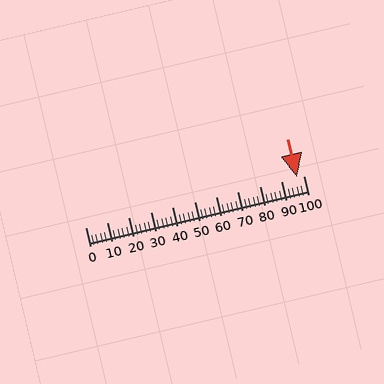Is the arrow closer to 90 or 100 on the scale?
The arrow is closer to 100.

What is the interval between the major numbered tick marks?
The major tick marks are spaced 10 units apart.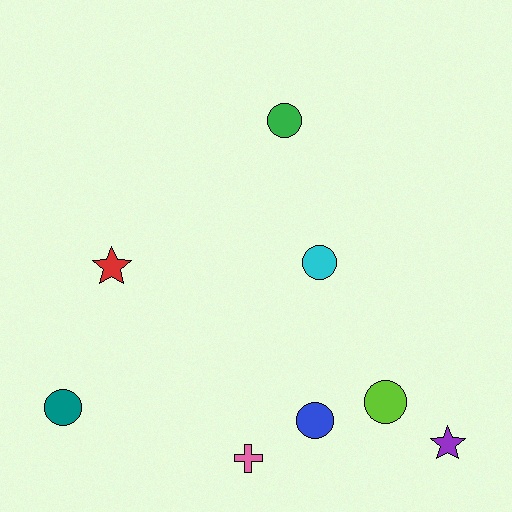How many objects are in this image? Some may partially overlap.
There are 8 objects.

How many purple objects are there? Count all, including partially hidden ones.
There is 1 purple object.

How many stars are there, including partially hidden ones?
There are 2 stars.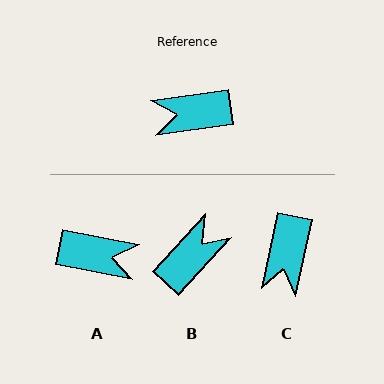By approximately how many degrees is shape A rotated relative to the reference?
Approximately 161 degrees counter-clockwise.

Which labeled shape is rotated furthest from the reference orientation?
A, about 161 degrees away.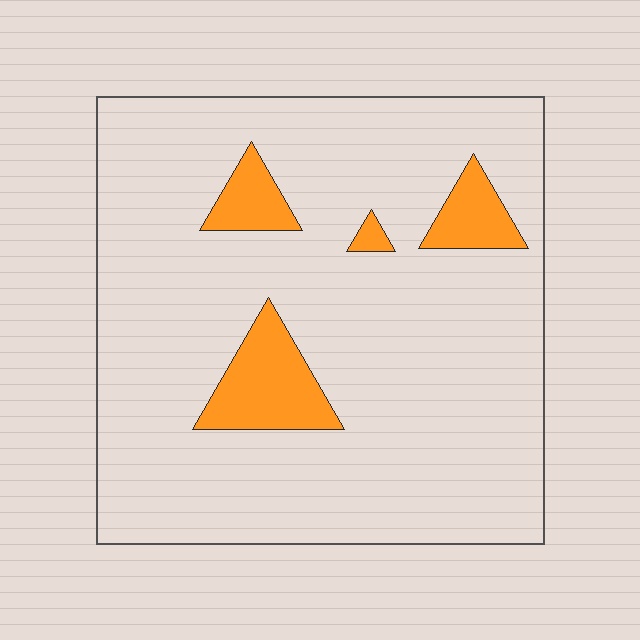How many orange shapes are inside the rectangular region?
4.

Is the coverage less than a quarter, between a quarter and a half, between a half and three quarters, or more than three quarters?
Less than a quarter.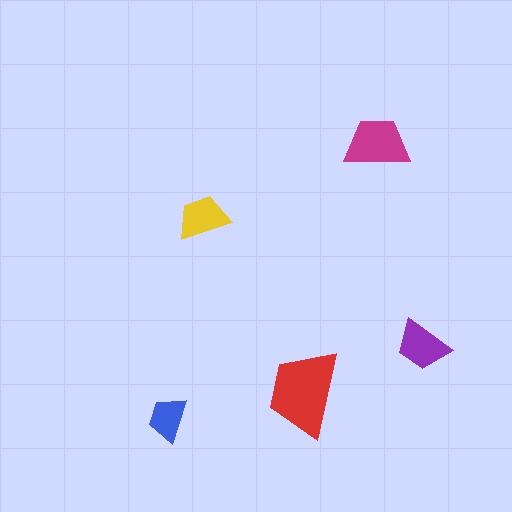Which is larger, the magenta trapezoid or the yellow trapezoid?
The magenta one.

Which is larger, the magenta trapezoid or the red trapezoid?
The red one.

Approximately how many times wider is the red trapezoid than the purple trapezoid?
About 1.5 times wider.